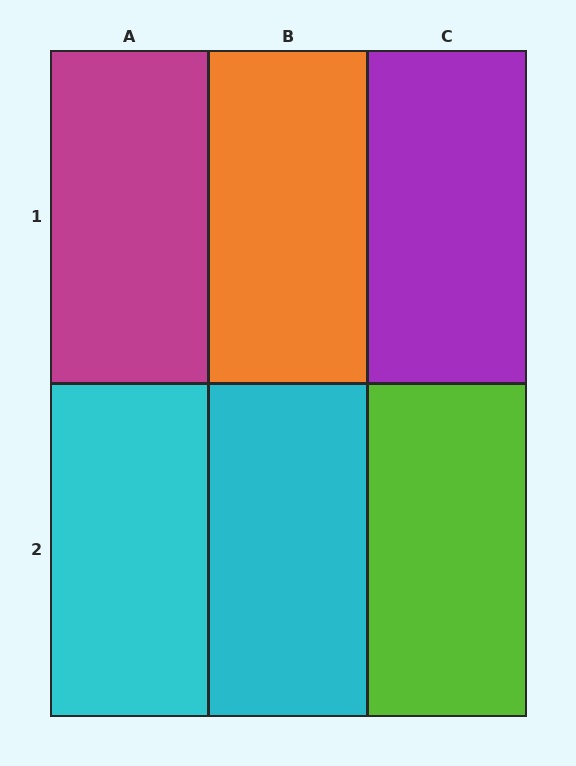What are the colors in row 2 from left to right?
Cyan, cyan, lime.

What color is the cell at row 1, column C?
Purple.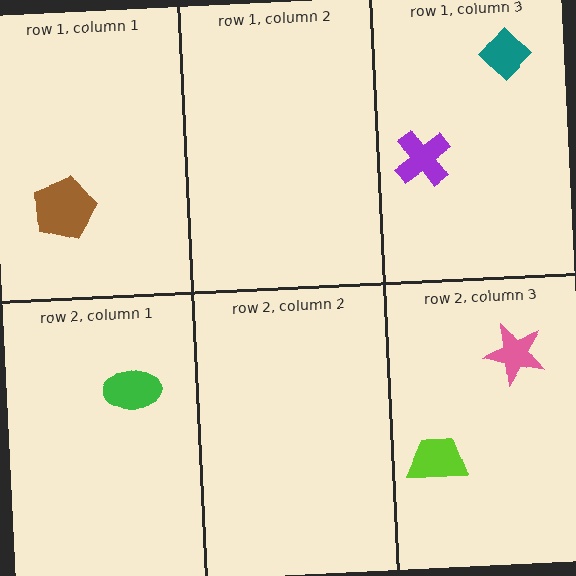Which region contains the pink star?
The row 2, column 3 region.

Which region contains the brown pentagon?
The row 1, column 1 region.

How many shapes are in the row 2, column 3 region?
2.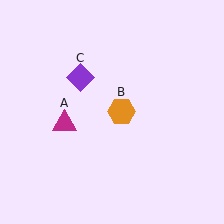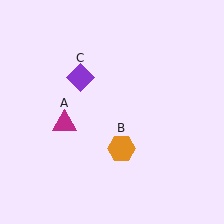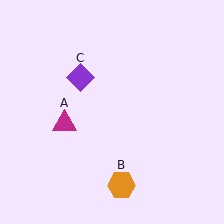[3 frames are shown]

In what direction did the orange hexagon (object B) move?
The orange hexagon (object B) moved down.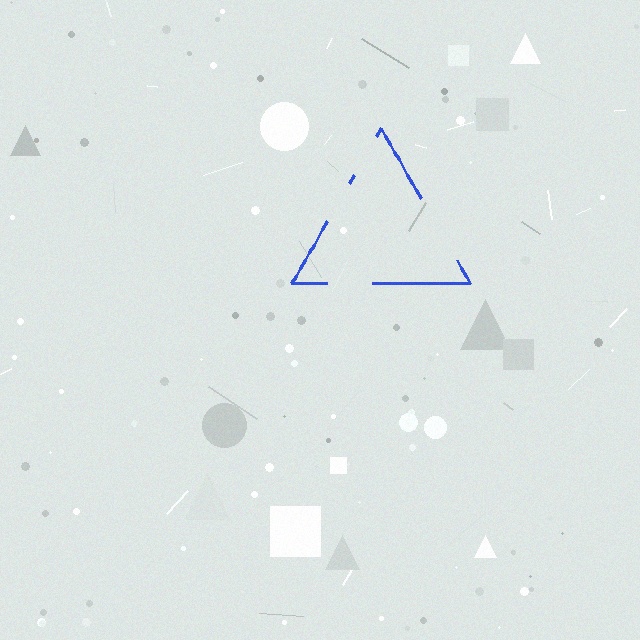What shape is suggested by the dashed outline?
The dashed outline suggests a triangle.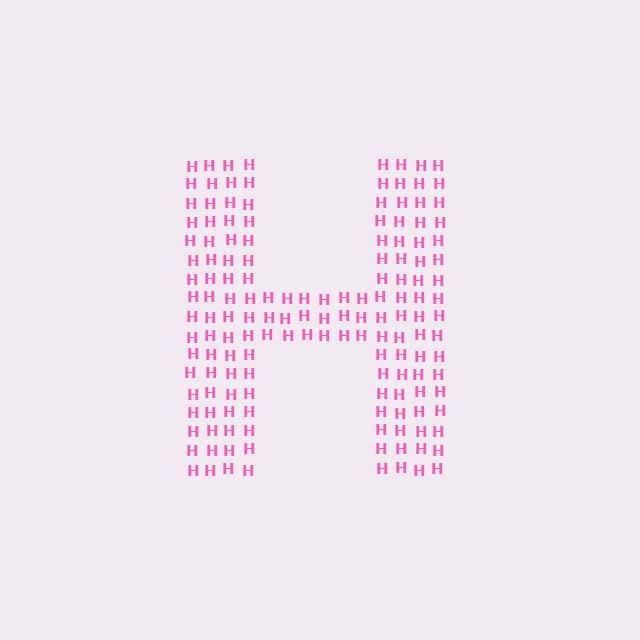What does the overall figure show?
The overall figure shows the letter H.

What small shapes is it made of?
It is made of small letter H's.